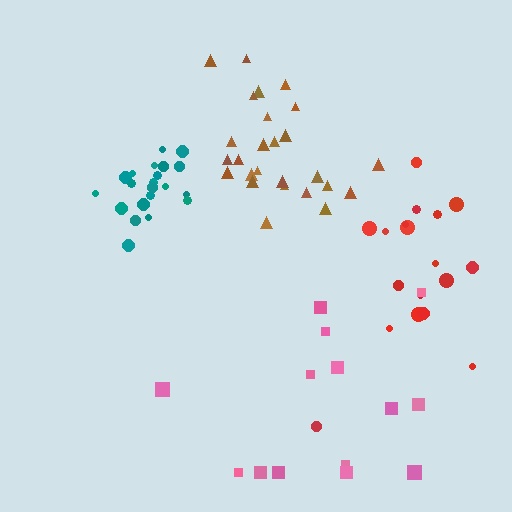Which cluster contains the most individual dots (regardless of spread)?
Brown (26).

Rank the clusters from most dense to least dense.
teal, brown, red, pink.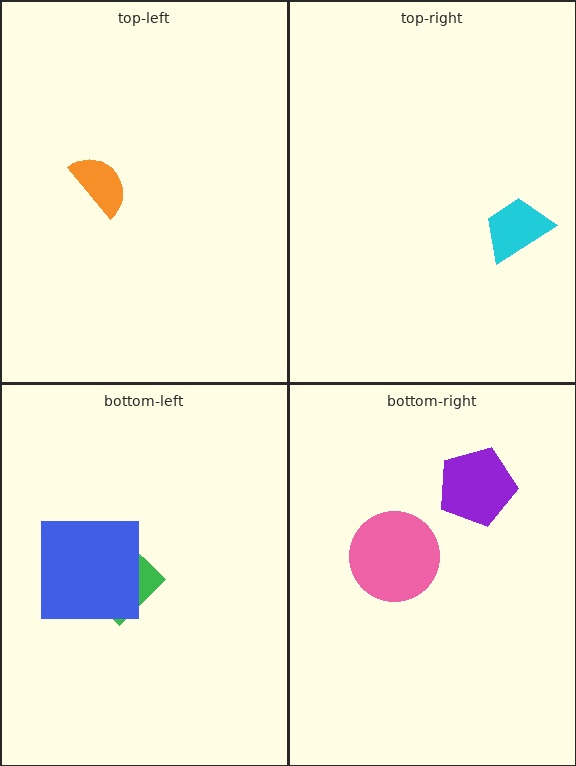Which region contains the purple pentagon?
The bottom-right region.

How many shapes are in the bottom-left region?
2.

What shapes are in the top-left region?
The orange semicircle.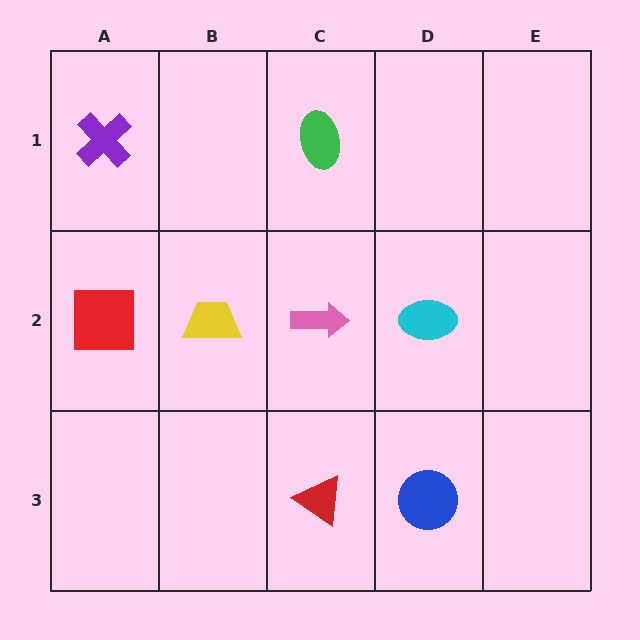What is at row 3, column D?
A blue circle.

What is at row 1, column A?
A purple cross.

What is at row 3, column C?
A red triangle.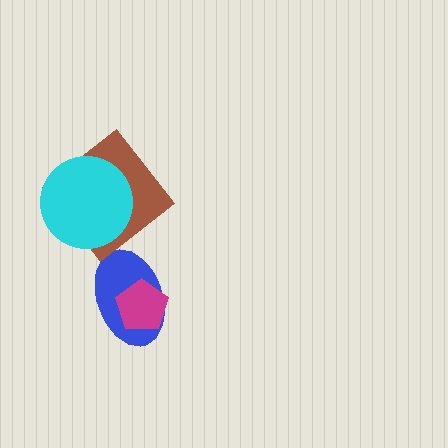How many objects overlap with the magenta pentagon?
1 object overlaps with the magenta pentagon.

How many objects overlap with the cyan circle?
1 object overlaps with the cyan circle.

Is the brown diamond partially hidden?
Yes, it is partially covered by another shape.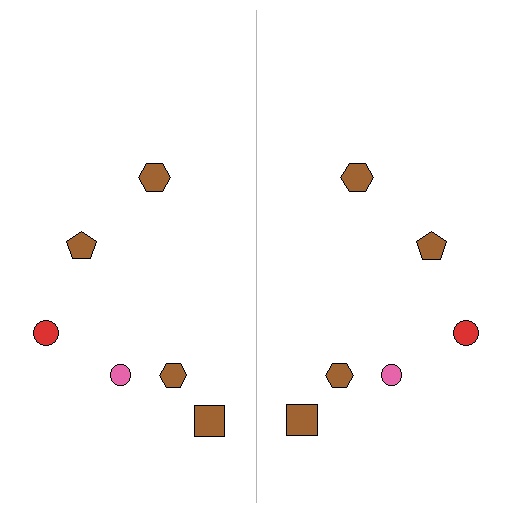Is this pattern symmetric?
Yes, this pattern has bilateral (reflection) symmetry.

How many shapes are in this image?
There are 12 shapes in this image.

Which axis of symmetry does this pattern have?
The pattern has a vertical axis of symmetry running through the center of the image.